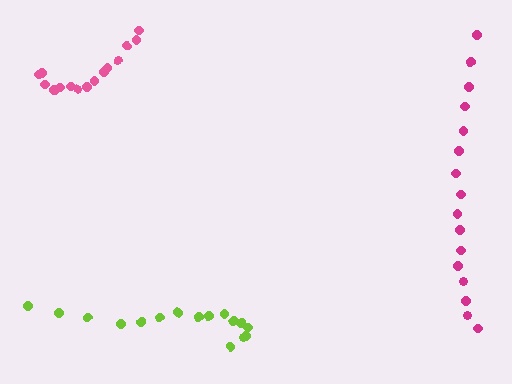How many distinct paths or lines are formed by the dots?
There are 3 distinct paths.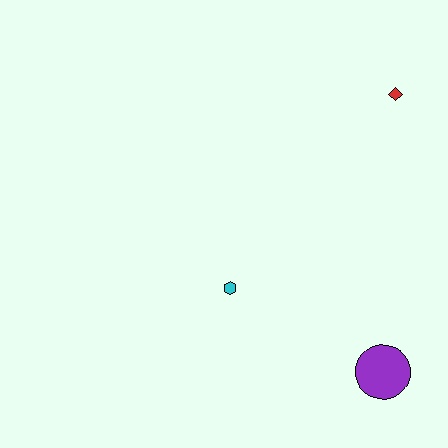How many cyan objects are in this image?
There is 1 cyan object.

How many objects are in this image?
There are 3 objects.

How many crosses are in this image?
There are no crosses.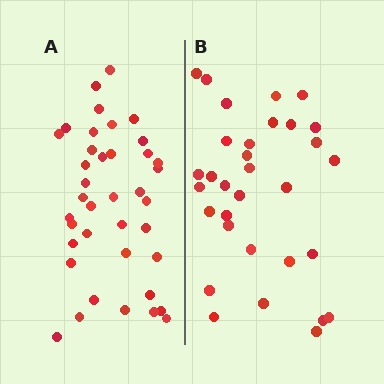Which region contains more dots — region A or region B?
Region A (the left region) has more dots.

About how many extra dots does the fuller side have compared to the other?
Region A has roughly 8 or so more dots than region B.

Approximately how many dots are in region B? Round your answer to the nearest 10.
About 30 dots. (The exact count is 32, which rounds to 30.)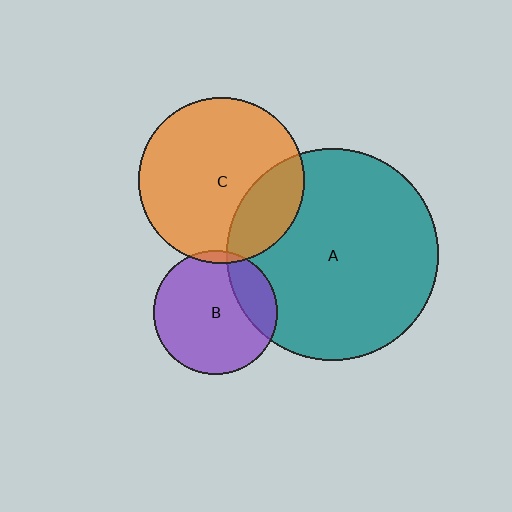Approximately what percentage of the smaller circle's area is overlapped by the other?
Approximately 25%.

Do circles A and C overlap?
Yes.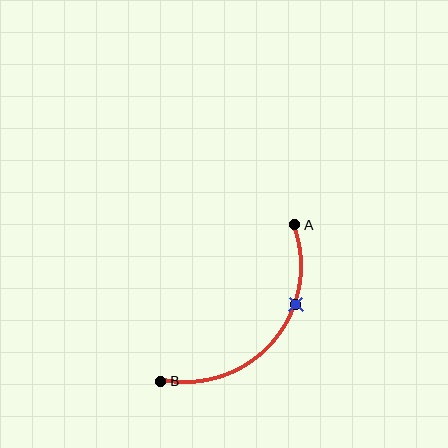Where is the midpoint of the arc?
The arc midpoint is the point on the curve farthest from the straight line joining A and B. It sits below and to the right of that line.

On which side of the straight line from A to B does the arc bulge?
The arc bulges below and to the right of the straight line connecting A and B.